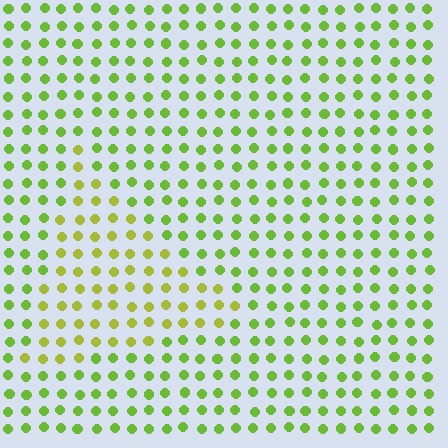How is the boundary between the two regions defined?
The boundary is defined purely by a slight shift in hue (about 26 degrees). Spacing, size, and orientation are identical on both sides.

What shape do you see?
I see a triangle.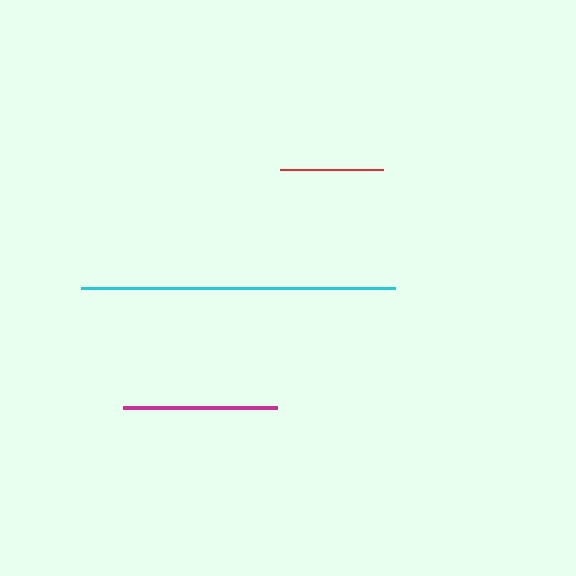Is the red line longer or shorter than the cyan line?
The cyan line is longer than the red line.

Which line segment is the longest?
The cyan line is the longest at approximately 314 pixels.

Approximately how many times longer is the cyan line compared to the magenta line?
The cyan line is approximately 2.0 times the length of the magenta line.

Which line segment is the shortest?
The red line is the shortest at approximately 103 pixels.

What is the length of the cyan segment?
The cyan segment is approximately 314 pixels long.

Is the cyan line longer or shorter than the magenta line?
The cyan line is longer than the magenta line.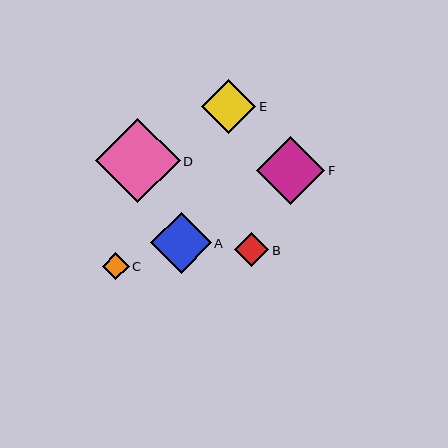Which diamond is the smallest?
Diamond C is the smallest with a size of approximately 27 pixels.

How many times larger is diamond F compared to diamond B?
Diamond F is approximately 2.0 times the size of diamond B.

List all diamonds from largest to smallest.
From largest to smallest: D, F, A, E, B, C.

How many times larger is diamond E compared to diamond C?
Diamond E is approximately 2.0 times the size of diamond C.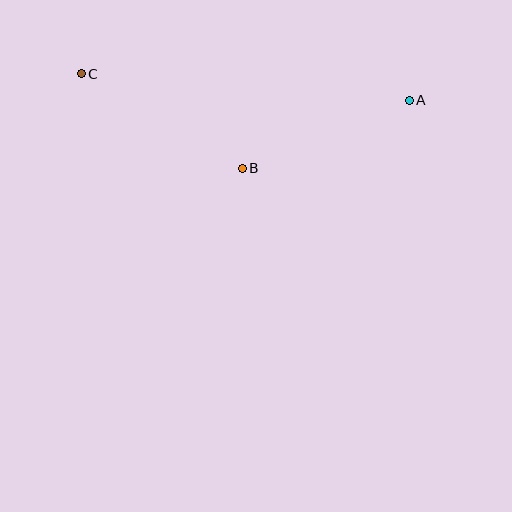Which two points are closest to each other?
Points A and B are closest to each other.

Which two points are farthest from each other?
Points A and C are farthest from each other.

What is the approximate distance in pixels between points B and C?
The distance between B and C is approximately 187 pixels.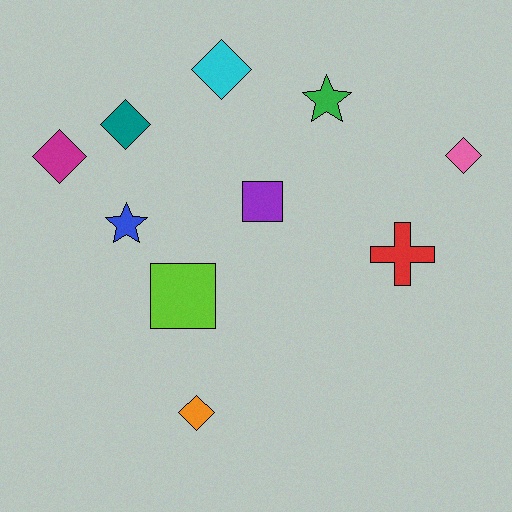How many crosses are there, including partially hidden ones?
There is 1 cross.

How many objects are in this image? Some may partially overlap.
There are 10 objects.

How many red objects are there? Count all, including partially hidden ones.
There is 1 red object.